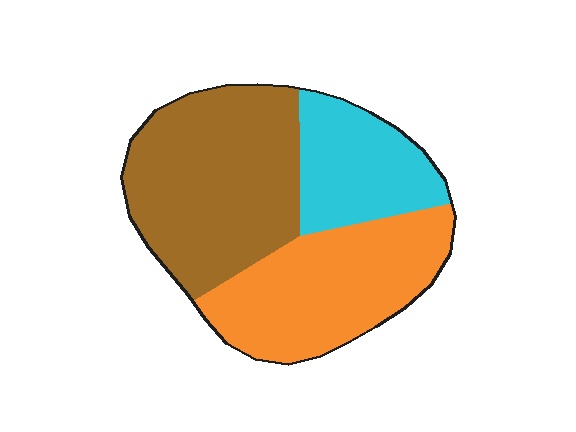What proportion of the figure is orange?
Orange covers about 35% of the figure.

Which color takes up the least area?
Cyan, at roughly 20%.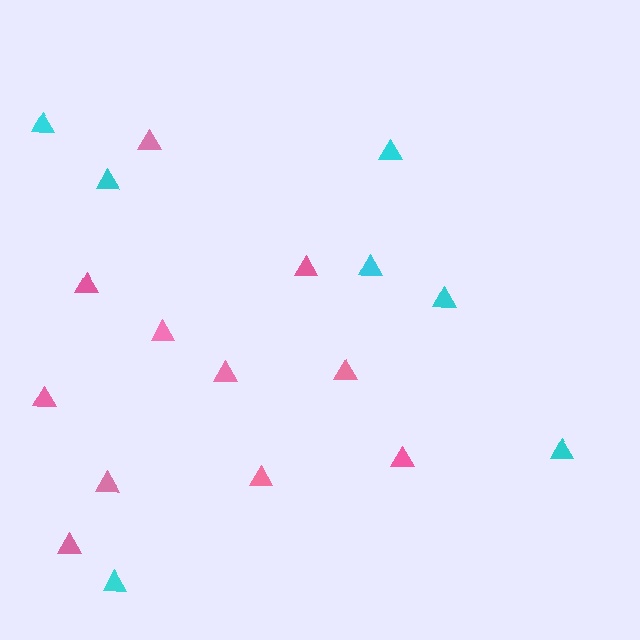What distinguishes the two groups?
There are 2 groups: one group of cyan triangles (7) and one group of pink triangles (11).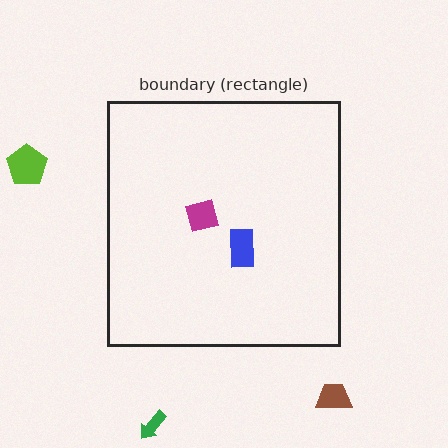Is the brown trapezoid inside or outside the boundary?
Outside.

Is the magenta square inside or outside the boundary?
Inside.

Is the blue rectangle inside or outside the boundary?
Inside.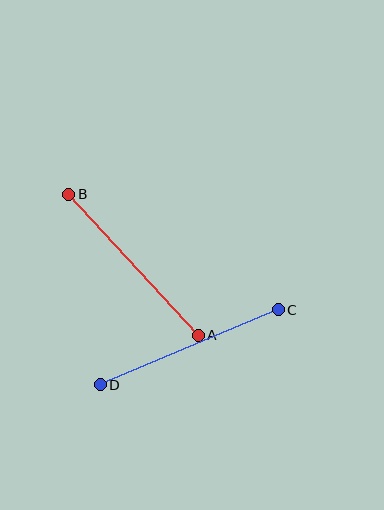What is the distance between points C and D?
The distance is approximately 193 pixels.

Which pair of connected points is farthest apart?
Points C and D are farthest apart.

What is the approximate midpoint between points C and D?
The midpoint is at approximately (189, 347) pixels.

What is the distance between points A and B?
The distance is approximately 192 pixels.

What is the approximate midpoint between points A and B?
The midpoint is at approximately (134, 265) pixels.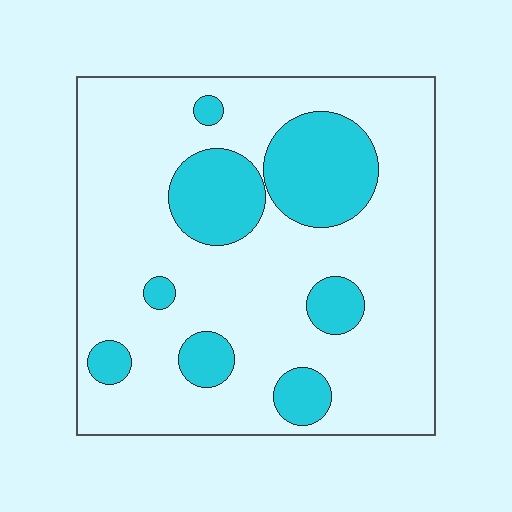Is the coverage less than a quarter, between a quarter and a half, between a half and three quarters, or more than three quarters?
Less than a quarter.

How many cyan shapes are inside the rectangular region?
8.